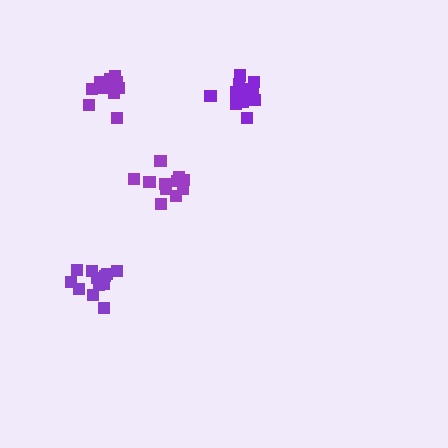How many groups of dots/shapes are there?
There are 4 groups.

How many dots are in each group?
Group 1: 14 dots, Group 2: 12 dots, Group 3: 11 dots, Group 4: 14 dots (51 total).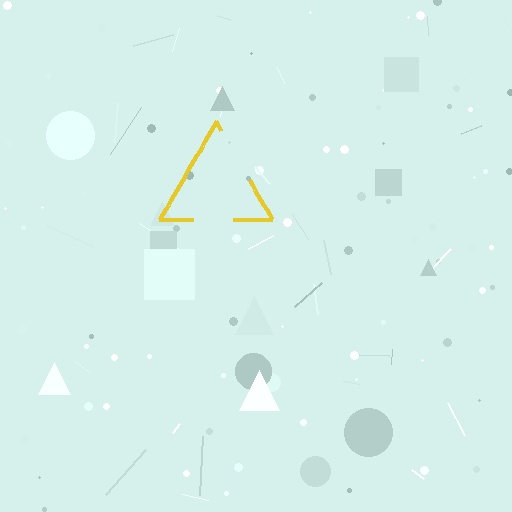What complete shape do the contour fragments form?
The contour fragments form a triangle.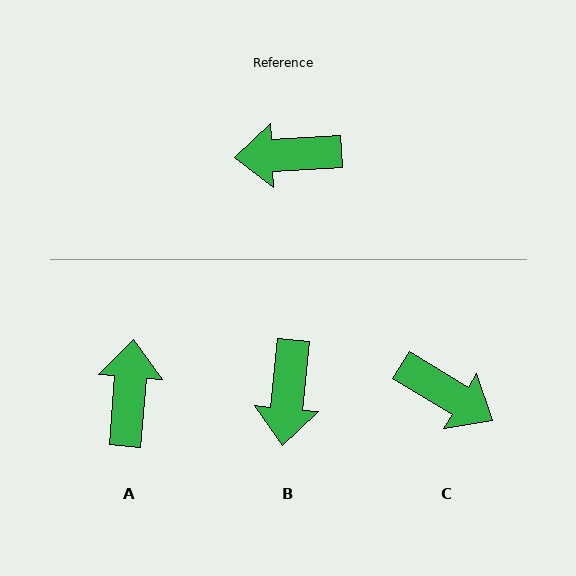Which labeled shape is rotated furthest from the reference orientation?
C, about 145 degrees away.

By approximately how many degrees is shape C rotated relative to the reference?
Approximately 145 degrees counter-clockwise.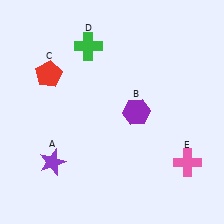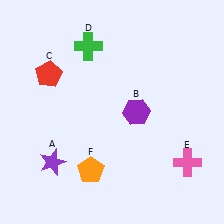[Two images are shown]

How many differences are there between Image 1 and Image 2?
There is 1 difference between the two images.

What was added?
An orange pentagon (F) was added in Image 2.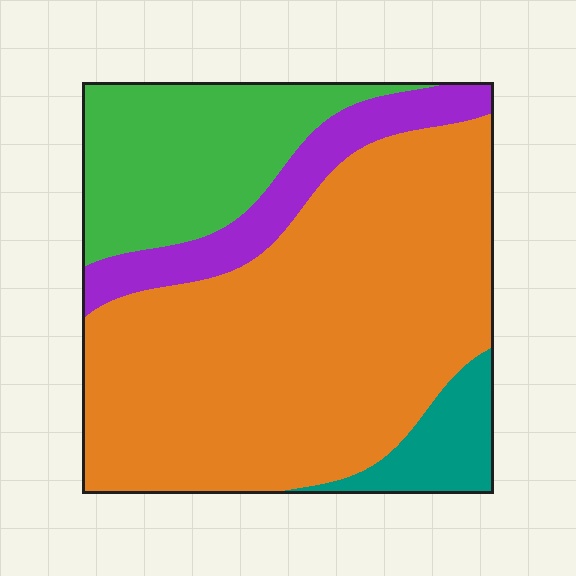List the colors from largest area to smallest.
From largest to smallest: orange, green, purple, teal.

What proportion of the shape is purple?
Purple takes up about one eighth (1/8) of the shape.